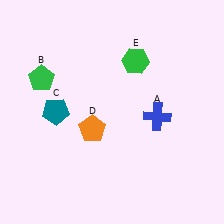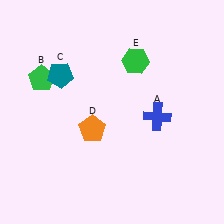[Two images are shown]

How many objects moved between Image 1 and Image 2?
1 object moved between the two images.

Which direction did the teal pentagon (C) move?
The teal pentagon (C) moved up.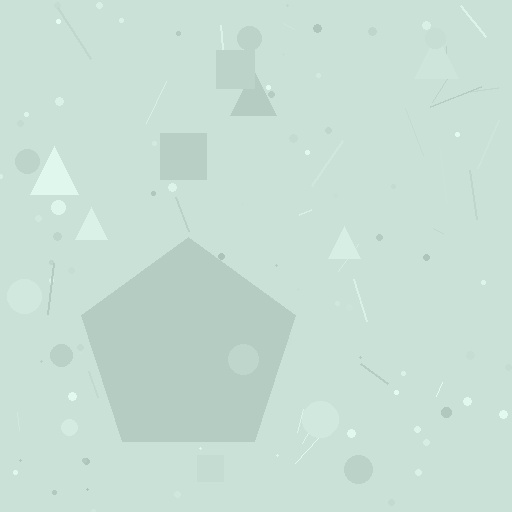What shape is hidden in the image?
A pentagon is hidden in the image.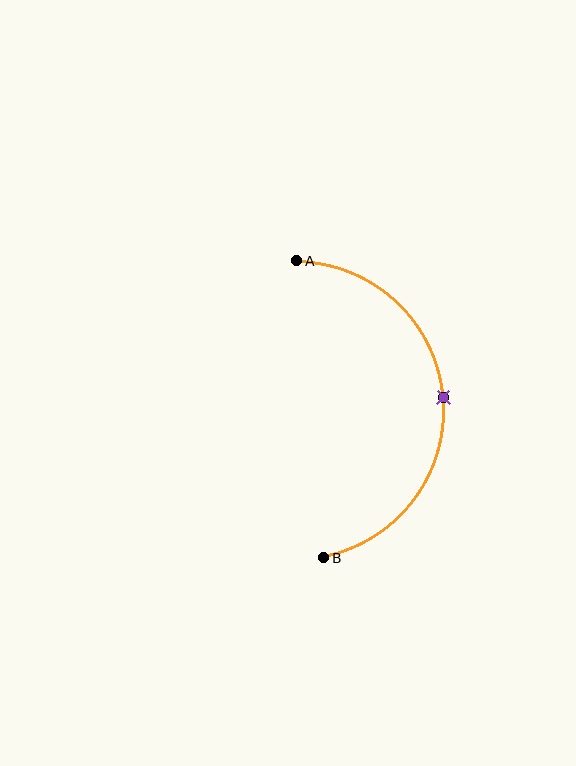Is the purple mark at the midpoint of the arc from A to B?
Yes. The purple mark lies on the arc at equal arc-length from both A and B — it is the arc midpoint.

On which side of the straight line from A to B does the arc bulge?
The arc bulges to the right of the straight line connecting A and B.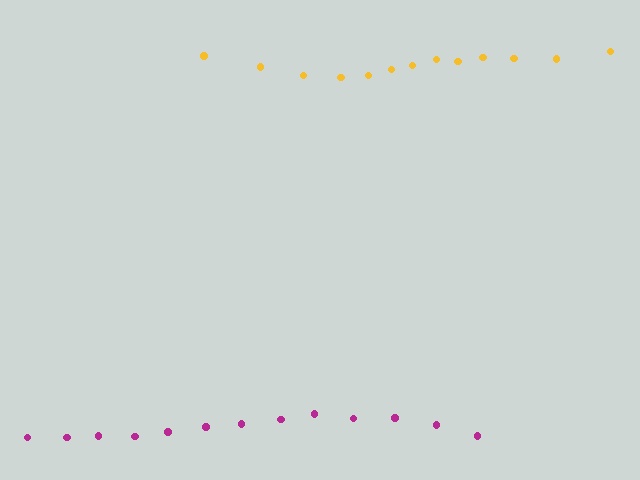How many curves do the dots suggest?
There are 2 distinct paths.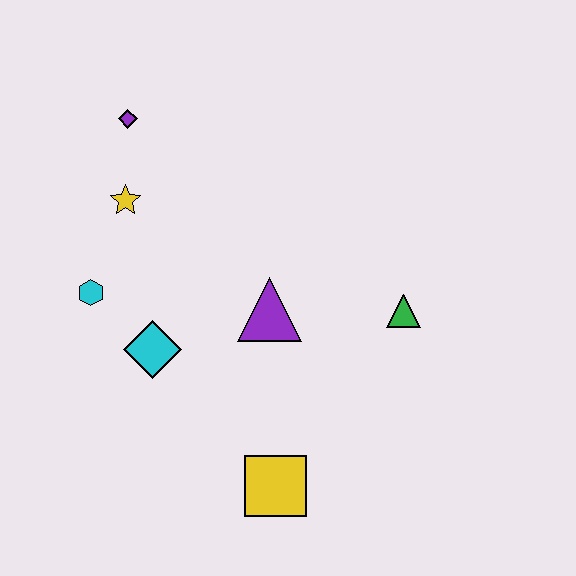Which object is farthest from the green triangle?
The purple diamond is farthest from the green triangle.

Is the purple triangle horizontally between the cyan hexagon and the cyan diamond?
No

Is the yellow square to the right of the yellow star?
Yes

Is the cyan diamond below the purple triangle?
Yes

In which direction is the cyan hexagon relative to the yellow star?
The cyan hexagon is below the yellow star.